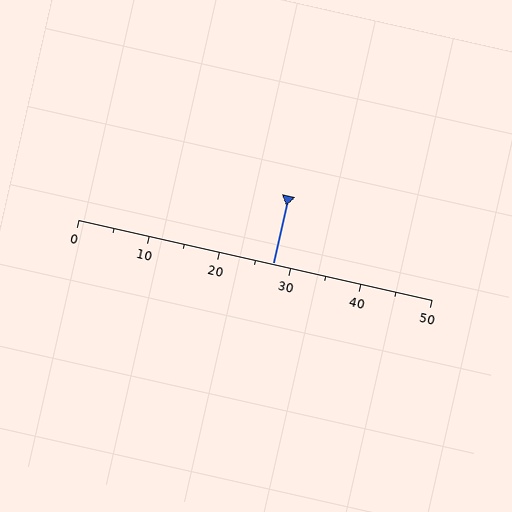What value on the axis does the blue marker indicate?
The marker indicates approximately 27.5.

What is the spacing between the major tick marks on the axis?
The major ticks are spaced 10 apart.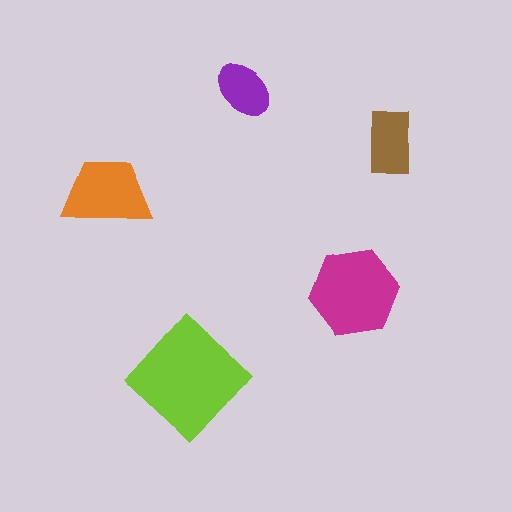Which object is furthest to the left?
The orange trapezoid is leftmost.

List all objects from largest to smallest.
The lime diamond, the magenta hexagon, the orange trapezoid, the brown rectangle, the purple ellipse.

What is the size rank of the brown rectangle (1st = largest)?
4th.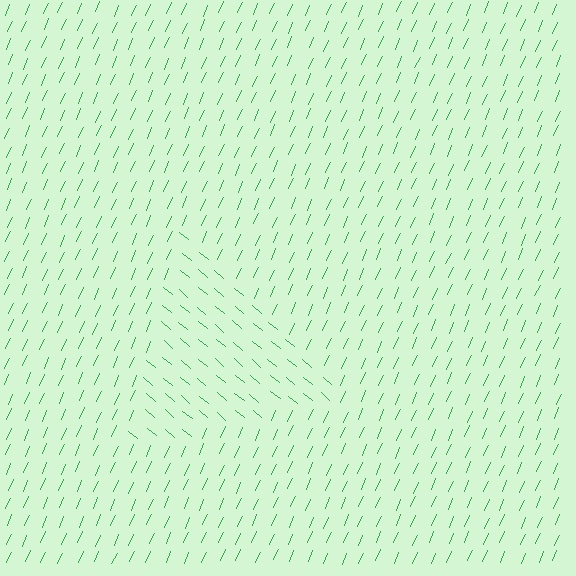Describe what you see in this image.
The image is filled with small green line segments. A triangle region in the image has lines oriented differently from the surrounding lines, creating a visible texture boundary.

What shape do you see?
I see a triangle.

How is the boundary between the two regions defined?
The boundary is defined purely by a change in line orientation (approximately 74 degrees difference). All lines are the same color and thickness.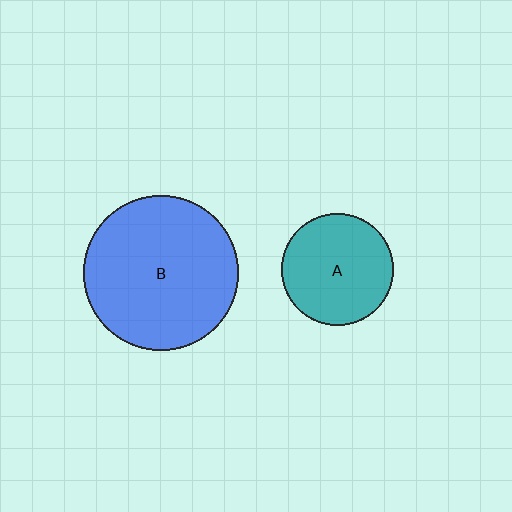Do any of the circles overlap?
No, none of the circles overlap.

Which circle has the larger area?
Circle B (blue).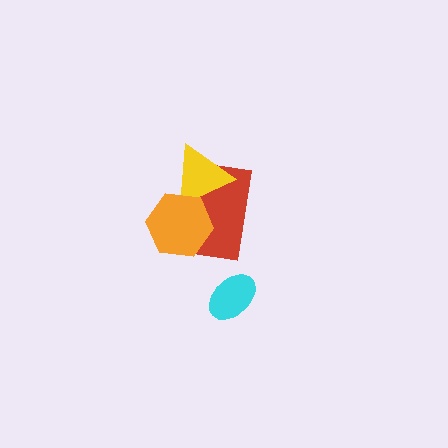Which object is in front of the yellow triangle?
The orange hexagon is in front of the yellow triangle.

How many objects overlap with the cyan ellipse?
0 objects overlap with the cyan ellipse.